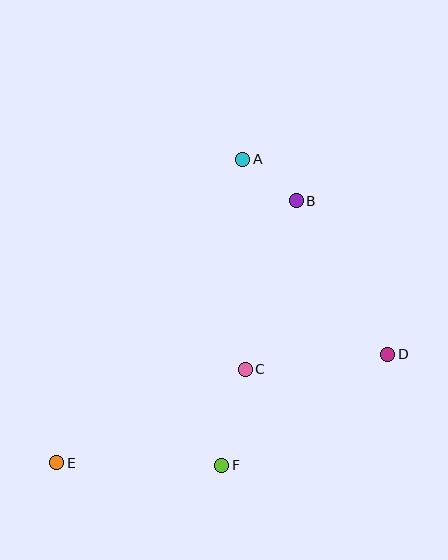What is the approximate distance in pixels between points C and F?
The distance between C and F is approximately 99 pixels.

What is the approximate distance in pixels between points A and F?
The distance between A and F is approximately 307 pixels.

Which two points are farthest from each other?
Points A and E are farthest from each other.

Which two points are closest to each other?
Points A and B are closest to each other.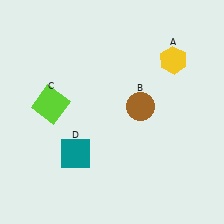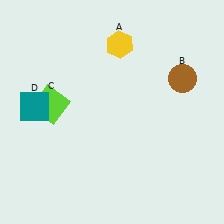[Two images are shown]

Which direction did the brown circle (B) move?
The brown circle (B) moved right.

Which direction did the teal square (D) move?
The teal square (D) moved up.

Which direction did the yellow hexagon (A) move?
The yellow hexagon (A) moved left.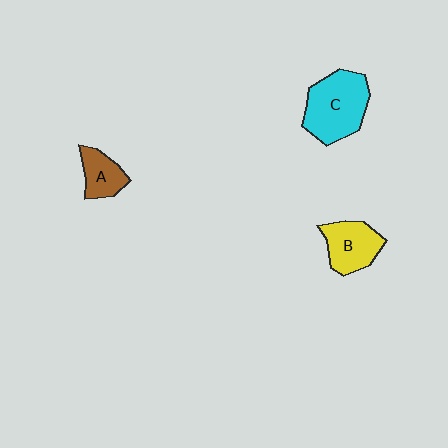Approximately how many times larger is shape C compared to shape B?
Approximately 1.5 times.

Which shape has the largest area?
Shape C (cyan).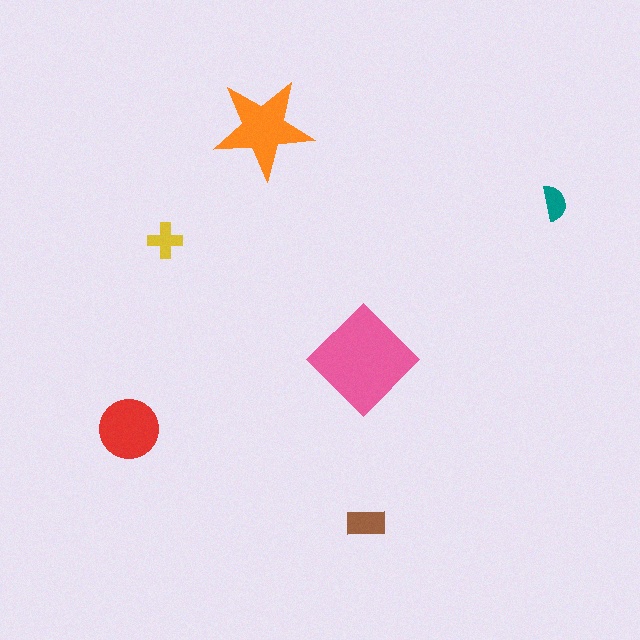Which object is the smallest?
The teal semicircle.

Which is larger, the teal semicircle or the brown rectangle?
The brown rectangle.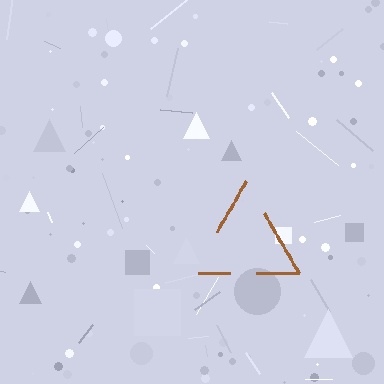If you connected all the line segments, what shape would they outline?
They would outline a triangle.